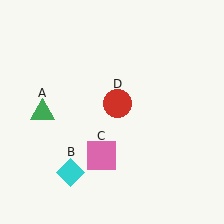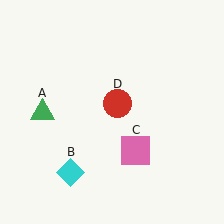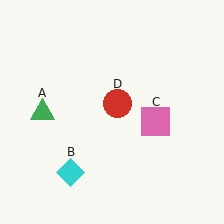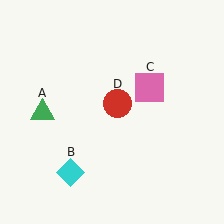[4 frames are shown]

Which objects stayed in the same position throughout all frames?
Green triangle (object A) and cyan diamond (object B) and red circle (object D) remained stationary.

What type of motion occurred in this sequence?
The pink square (object C) rotated counterclockwise around the center of the scene.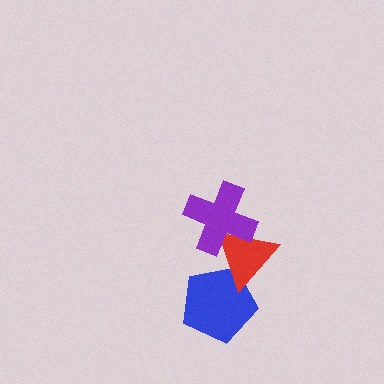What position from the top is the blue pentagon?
The blue pentagon is 3rd from the top.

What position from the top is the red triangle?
The red triangle is 2nd from the top.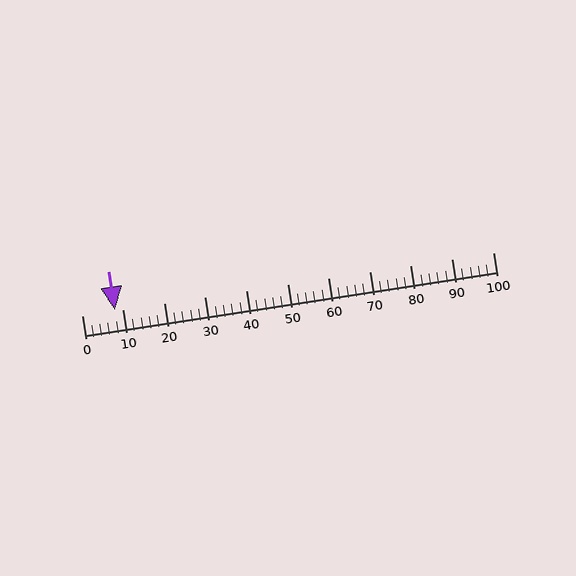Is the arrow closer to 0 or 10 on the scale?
The arrow is closer to 10.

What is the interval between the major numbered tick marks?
The major tick marks are spaced 10 units apart.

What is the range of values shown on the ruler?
The ruler shows values from 0 to 100.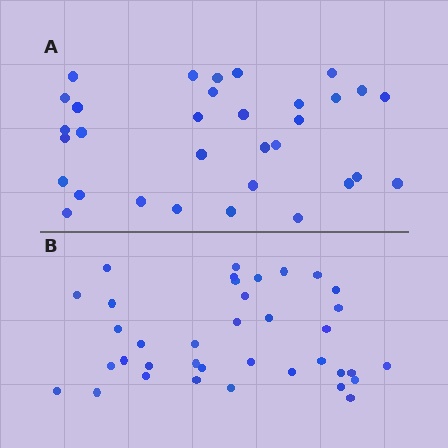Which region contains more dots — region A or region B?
Region B (the bottom region) has more dots.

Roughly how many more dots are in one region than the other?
Region B has about 5 more dots than region A.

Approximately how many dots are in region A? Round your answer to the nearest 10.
About 30 dots. (The exact count is 32, which rounds to 30.)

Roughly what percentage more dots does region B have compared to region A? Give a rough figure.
About 15% more.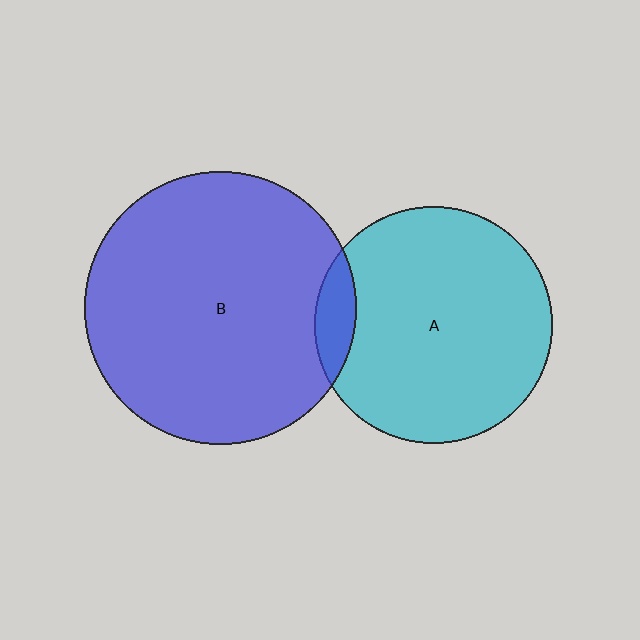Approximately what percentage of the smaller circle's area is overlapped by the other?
Approximately 10%.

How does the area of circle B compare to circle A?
Approximately 1.3 times.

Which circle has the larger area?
Circle B (blue).